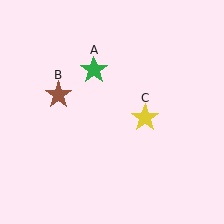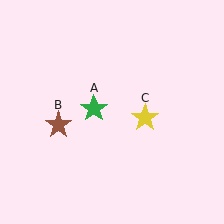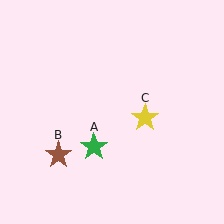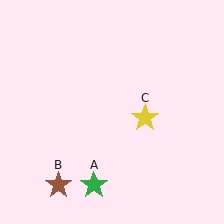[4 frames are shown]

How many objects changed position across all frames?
2 objects changed position: green star (object A), brown star (object B).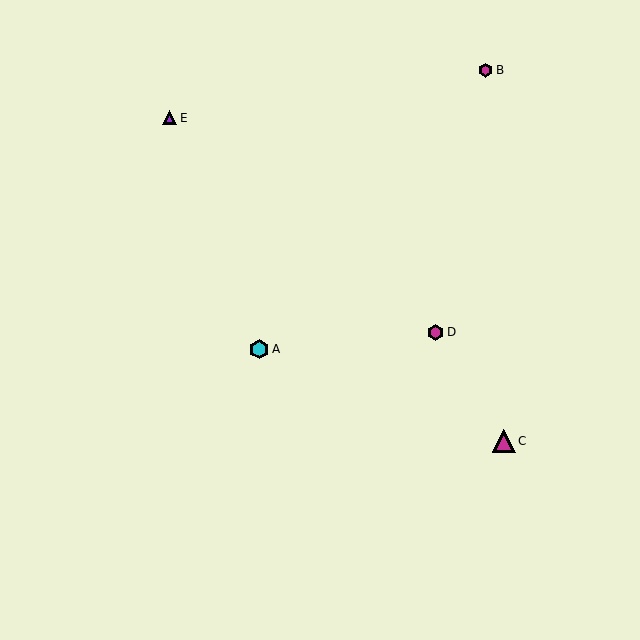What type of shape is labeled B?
Shape B is a magenta hexagon.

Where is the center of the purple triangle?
The center of the purple triangle is at (170, 118).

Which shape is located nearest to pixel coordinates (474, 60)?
The magenta hexagon (labeled B) at (486, 70) is nearest to that location.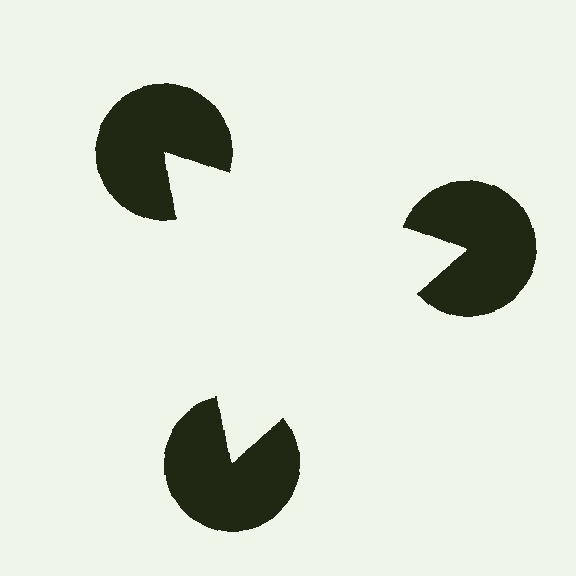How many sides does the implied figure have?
3 sides.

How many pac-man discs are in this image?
There are 3 — one at each vertex of the illusory triangle.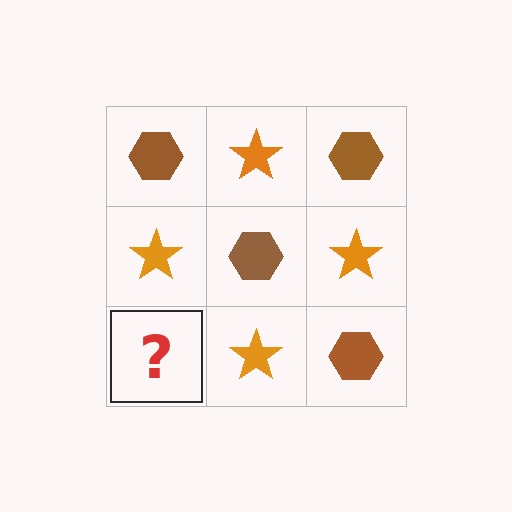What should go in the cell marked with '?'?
The missing cell should contain a brown hexagon.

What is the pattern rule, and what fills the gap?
The rule is that it alternates brown hexagon and orange star in a checkerboard pattern. The gap should be filled with a brown hexagon.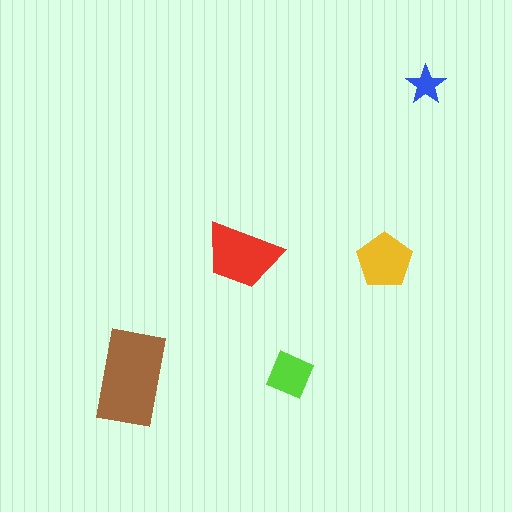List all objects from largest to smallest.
The brown rectangle, the red trapezoid, the yellow pentagon, the lime square, the blue star.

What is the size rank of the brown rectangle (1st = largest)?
1st.